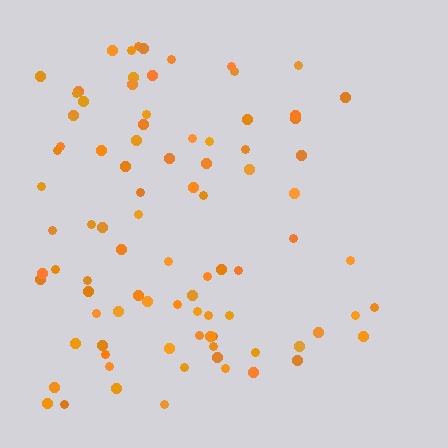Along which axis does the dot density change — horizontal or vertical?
Horizontal.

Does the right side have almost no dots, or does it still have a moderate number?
Still a moderate number, just noticeably fewer than the left.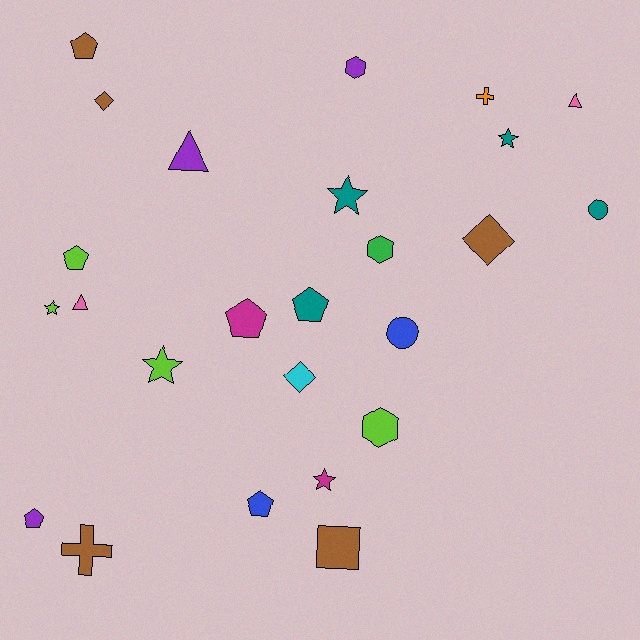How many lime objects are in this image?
There are 4 lime objects.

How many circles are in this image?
There are 2 circles.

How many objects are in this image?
There are 25 objects.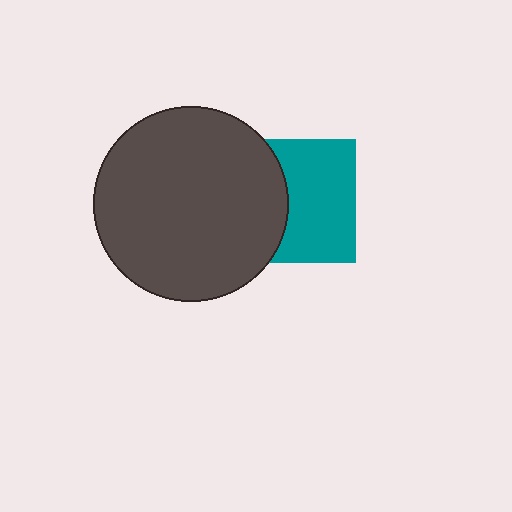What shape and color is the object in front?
The object in front is a dark gray circle.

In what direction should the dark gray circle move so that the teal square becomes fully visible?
The dark gray circle should move left. That is the shortest direction to clear the overlap and leave the teal square fully visible.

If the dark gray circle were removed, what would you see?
You would see the complete teal square.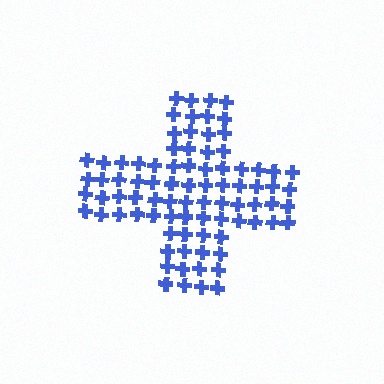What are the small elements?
The small elements are crosses.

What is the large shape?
The large shape is a cross.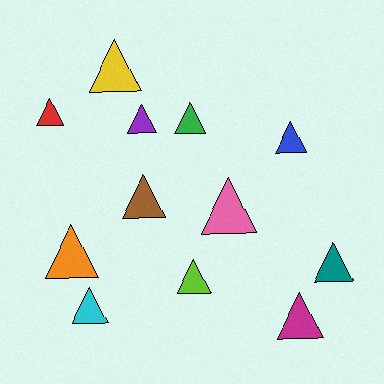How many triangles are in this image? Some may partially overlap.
There are 12 triangles.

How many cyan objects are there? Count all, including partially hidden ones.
There is 1 cyan object.